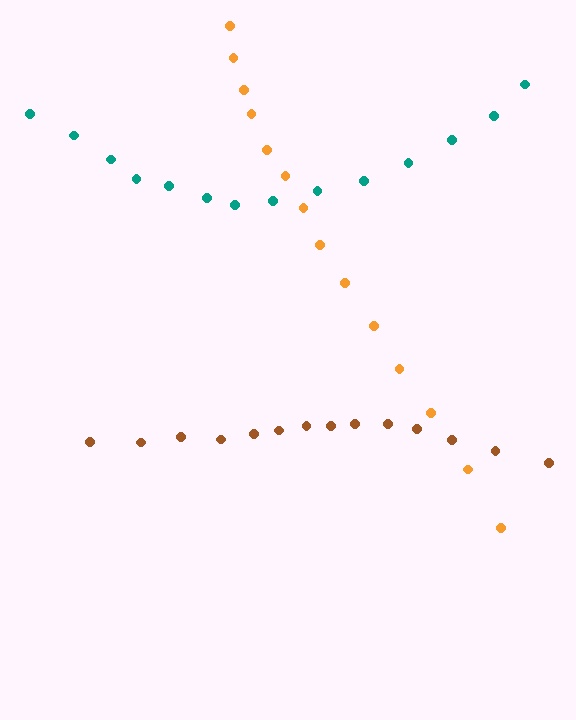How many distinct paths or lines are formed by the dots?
There are 3 distinct paths.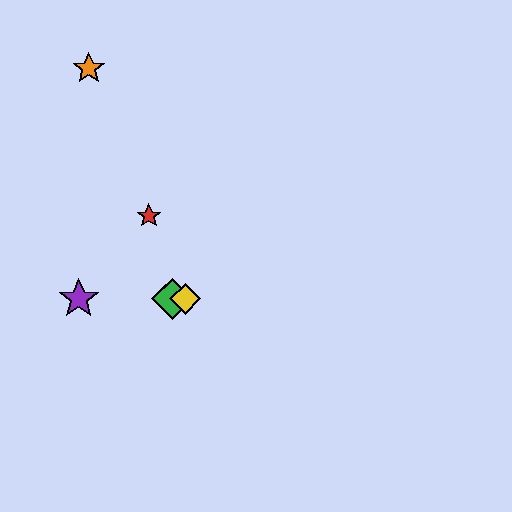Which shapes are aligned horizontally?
The blue diamond, the green diamond, the yellow diamond, the purple star are aligned horizontally.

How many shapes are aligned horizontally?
4 shapes (the blue diamond, the green diamond, the yellow diamond, the purple star) are aligned horizontally.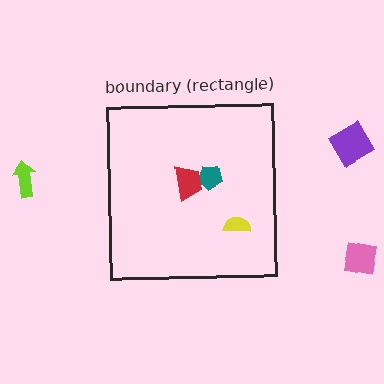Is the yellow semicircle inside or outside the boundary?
Inside.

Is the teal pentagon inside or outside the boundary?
Inside.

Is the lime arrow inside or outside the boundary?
Outside.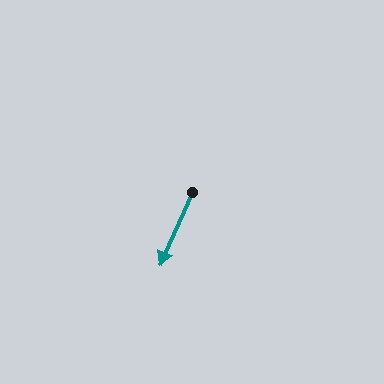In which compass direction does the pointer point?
Southwest.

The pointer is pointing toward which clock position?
Roughly 7 o'clock.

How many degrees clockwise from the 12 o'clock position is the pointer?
Approximately 204 degrees.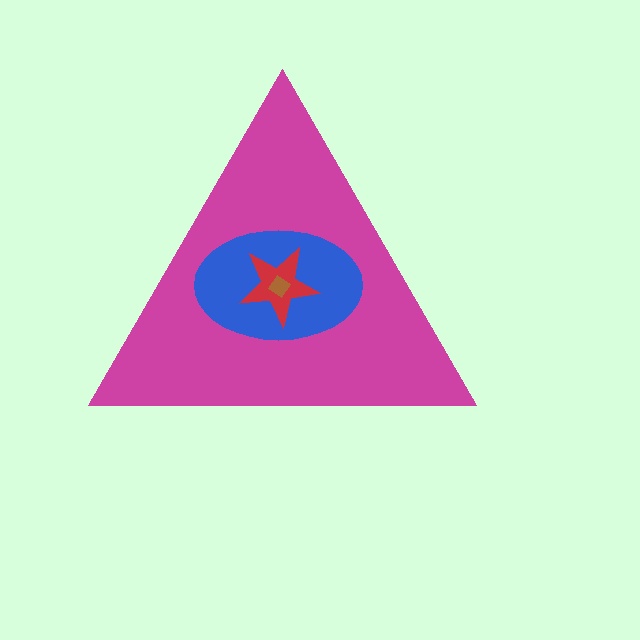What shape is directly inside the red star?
The brown diamond.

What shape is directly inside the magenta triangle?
The blue ellipse.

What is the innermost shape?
The brown diamond.